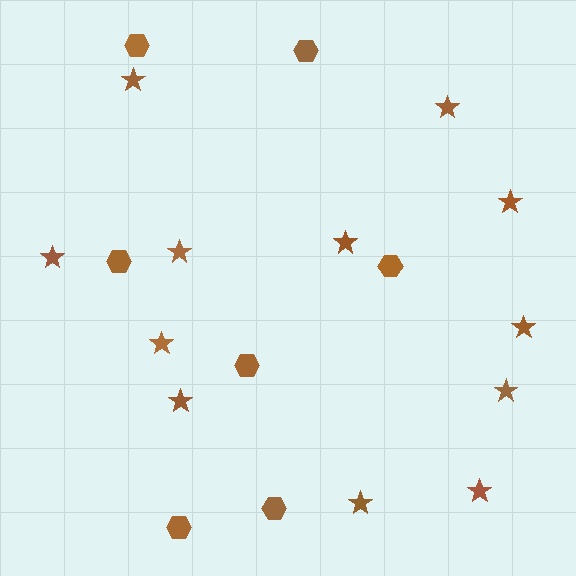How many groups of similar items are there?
There are 2 groups: one group of stars (12) and one group of hexagons (7).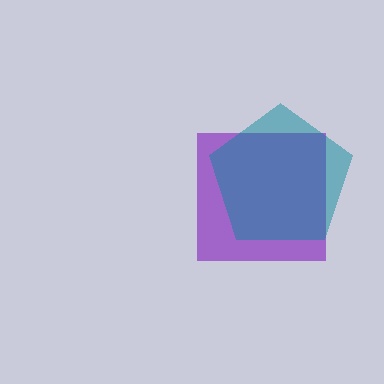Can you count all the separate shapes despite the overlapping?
Yes, there are 2 separate shapes.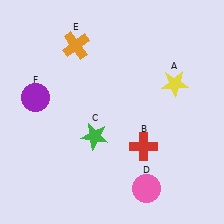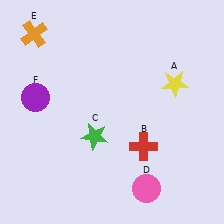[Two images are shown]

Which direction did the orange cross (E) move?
The orange cross (E) moved left.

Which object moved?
The orange cross (E) moved left.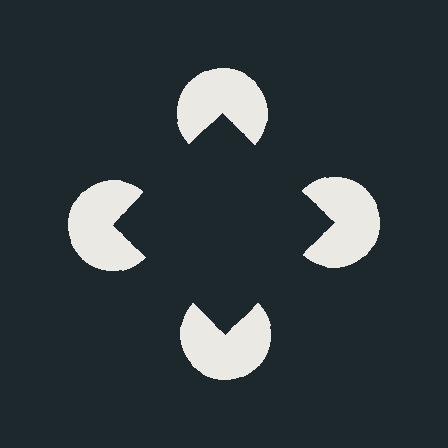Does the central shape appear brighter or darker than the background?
It typically appears slightly darker than the background, even though no actual brightness change is drawn.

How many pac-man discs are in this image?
There are 4 — one at each vertex of the illusory square.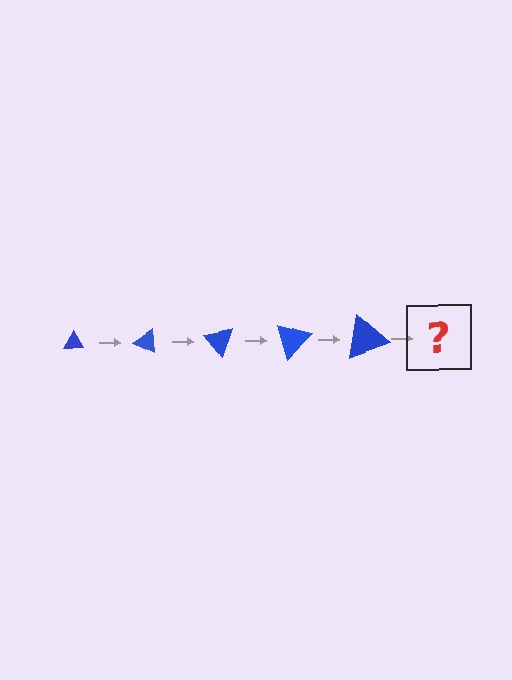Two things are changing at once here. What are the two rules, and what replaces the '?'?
The two rules are that the triangle grows larger each step and it rotates 25 degrees each step. The '?' should be a triangle, larger than the previous one and rotated 125 degrees from the start.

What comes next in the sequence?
The next element should be a triangle, larger than the previous one and rotated 125 degrees from the start.